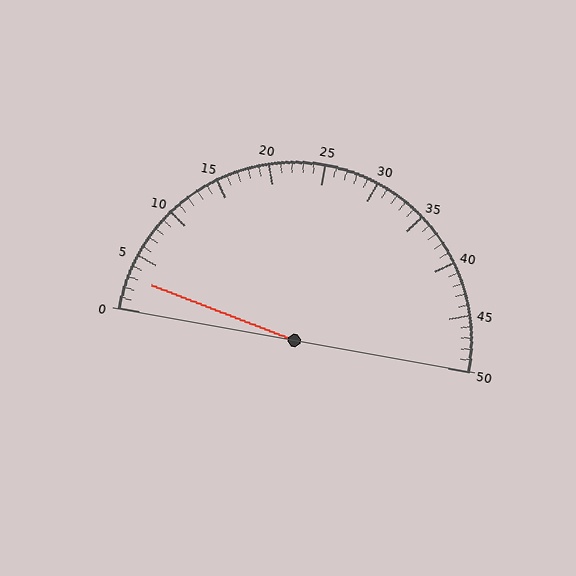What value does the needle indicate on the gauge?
The needle indicates approximately 3.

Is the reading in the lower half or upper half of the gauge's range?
The reading is in the lower half of the range (0 to 50).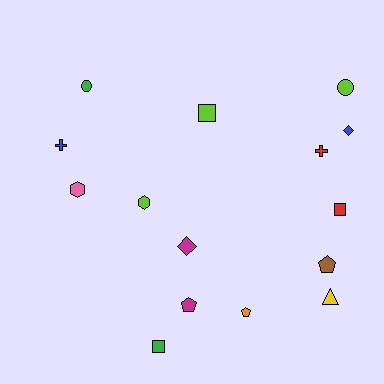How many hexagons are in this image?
There are 2 hexagons.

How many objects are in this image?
There are 15 objects.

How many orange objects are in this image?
There is 1 orange object.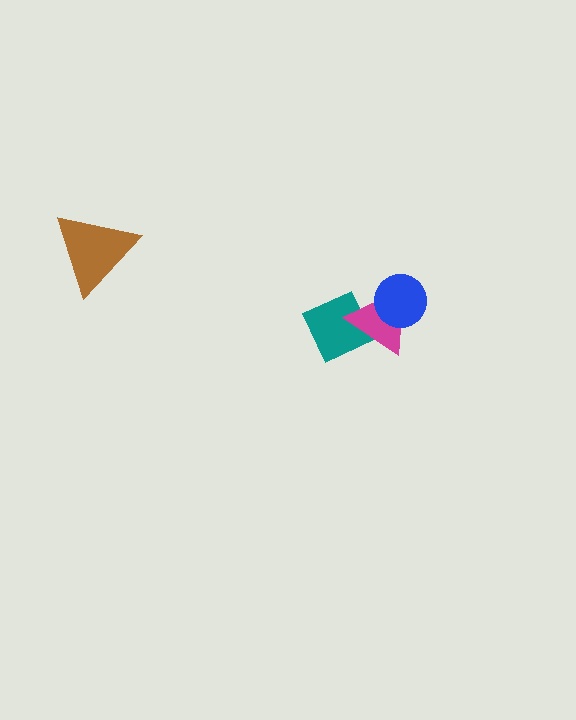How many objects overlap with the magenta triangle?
2 objects overlap with the magenta triangle.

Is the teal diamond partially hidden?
Yes, it is partially covered by another shape.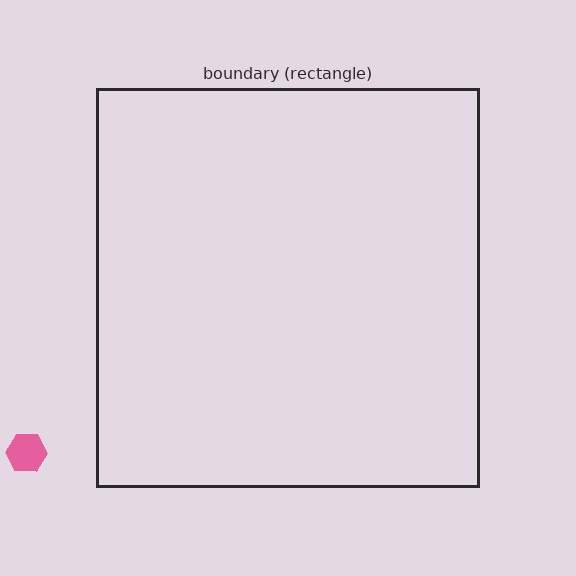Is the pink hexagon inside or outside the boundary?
Outside.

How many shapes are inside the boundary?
0 inside, 1 outside.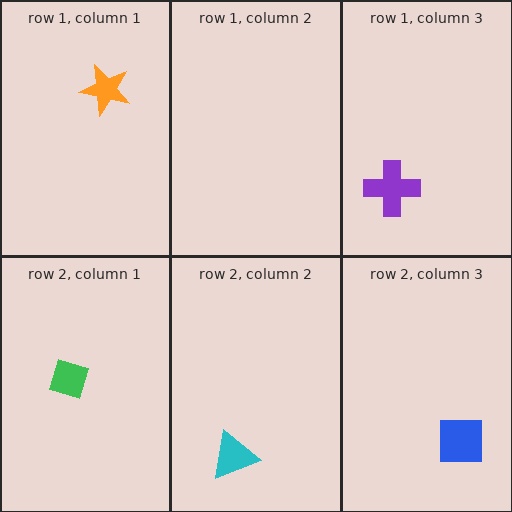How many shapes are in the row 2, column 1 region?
1.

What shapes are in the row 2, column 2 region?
The cyan triangle.